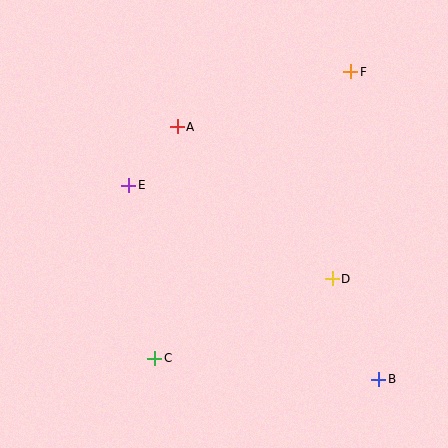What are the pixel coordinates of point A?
Point A is at (177, 127).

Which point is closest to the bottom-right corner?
Point B is closest to the bottom-right corner.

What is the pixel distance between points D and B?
The distance between D and B is 111 pixels.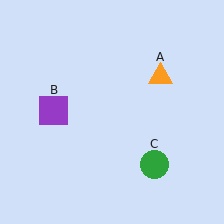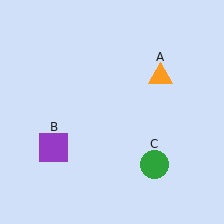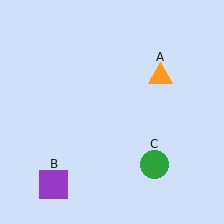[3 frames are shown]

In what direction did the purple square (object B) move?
The purple square (object B) moved down.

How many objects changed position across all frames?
1 object changed position: purple square (object B).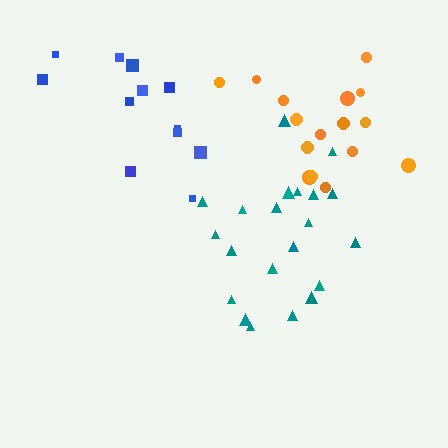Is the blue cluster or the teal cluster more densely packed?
Teal.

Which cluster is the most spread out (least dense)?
Orange.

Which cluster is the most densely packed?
Teal.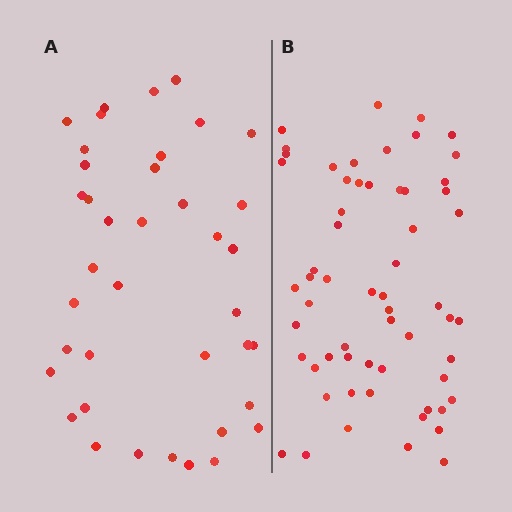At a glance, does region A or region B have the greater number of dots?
Region B (the right region) has more dots.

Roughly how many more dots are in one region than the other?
Region B has approximately 20 more dots than region A.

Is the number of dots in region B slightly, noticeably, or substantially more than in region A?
Region B has substantially more. The ratio is roughly 1.5 to 1.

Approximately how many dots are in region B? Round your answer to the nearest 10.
About 60 dots.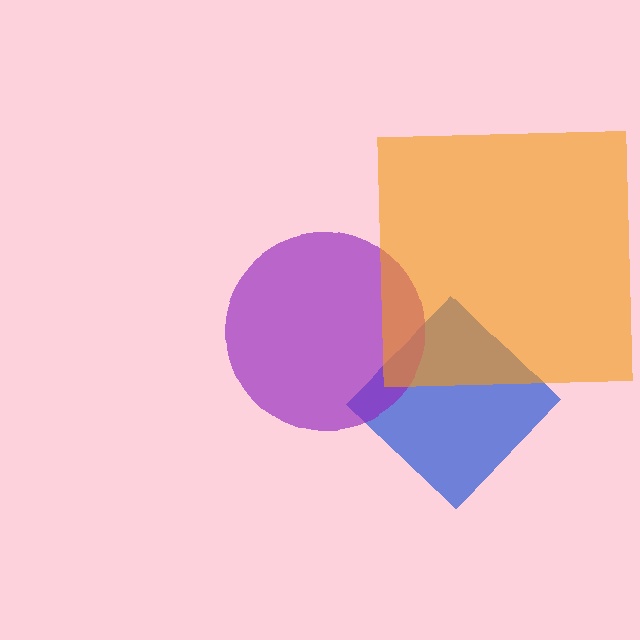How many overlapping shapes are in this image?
There are 3 overlapping shapes in the image.